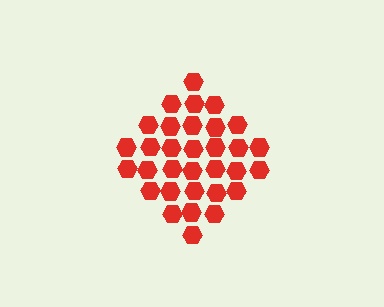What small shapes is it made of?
It is made of small hexagons.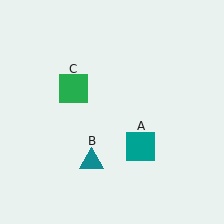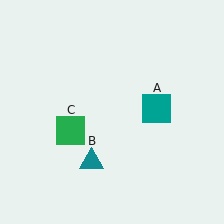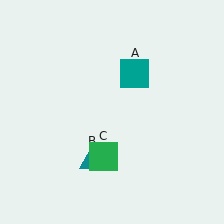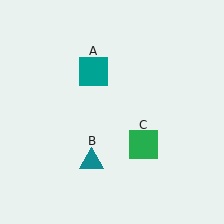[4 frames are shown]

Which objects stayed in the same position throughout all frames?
Teal triangle (object B) remained stationary.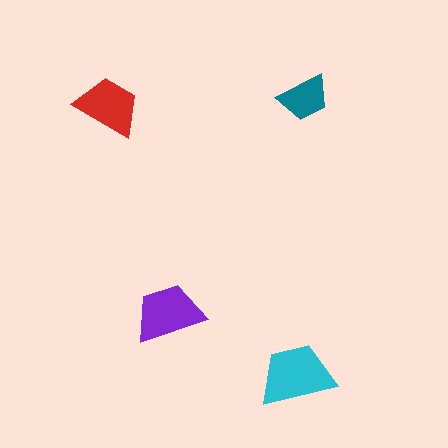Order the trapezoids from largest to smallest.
the cyan one, the purple one, the red one, the teal one.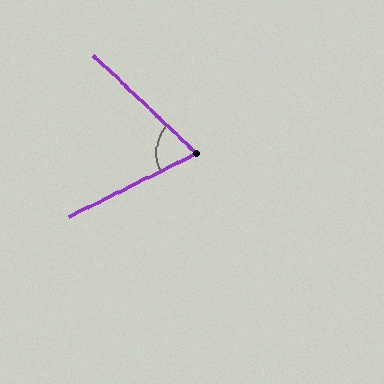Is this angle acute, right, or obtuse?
It is acute.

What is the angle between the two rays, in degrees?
Approximately 70 degrees.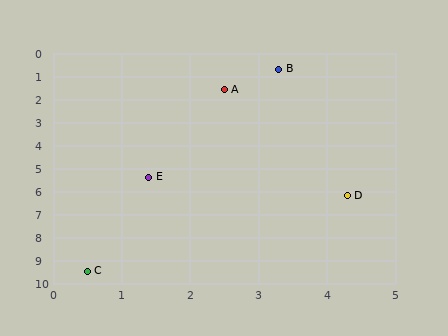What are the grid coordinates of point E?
Point E is at approximately (1.4, 5.4).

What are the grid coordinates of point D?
Point D is at approximately (4.3, 6.2).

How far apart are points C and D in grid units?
Points C and D are about 5.0 grid units apart.